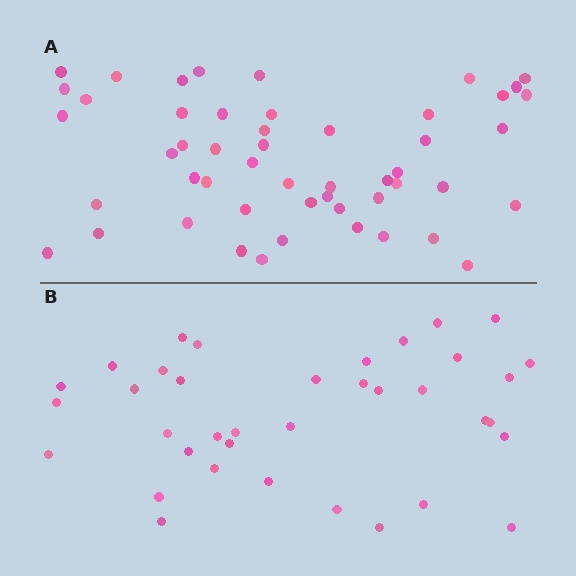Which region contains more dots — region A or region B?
Region A (the top region) has more dots.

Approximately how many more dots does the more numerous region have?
Region A has approximately 15 more dots than region B.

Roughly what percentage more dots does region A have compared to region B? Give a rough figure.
About 40% more.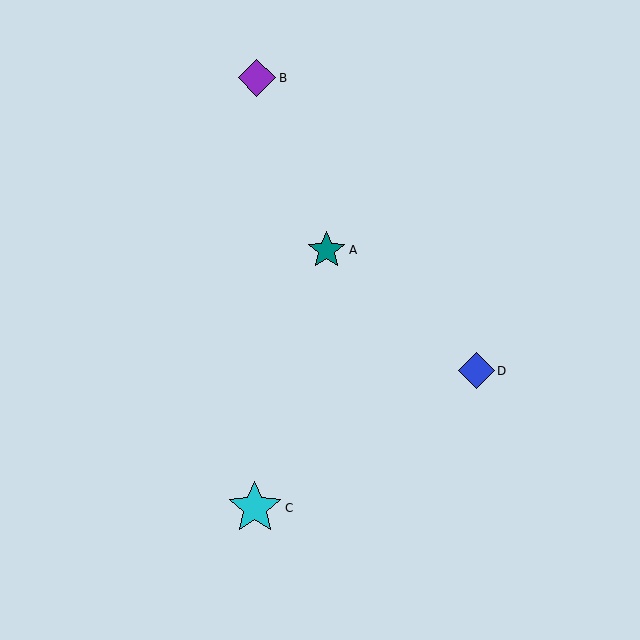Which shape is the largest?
The cyan star (labeled C) is the largest.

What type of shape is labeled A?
Shape A is a teal star.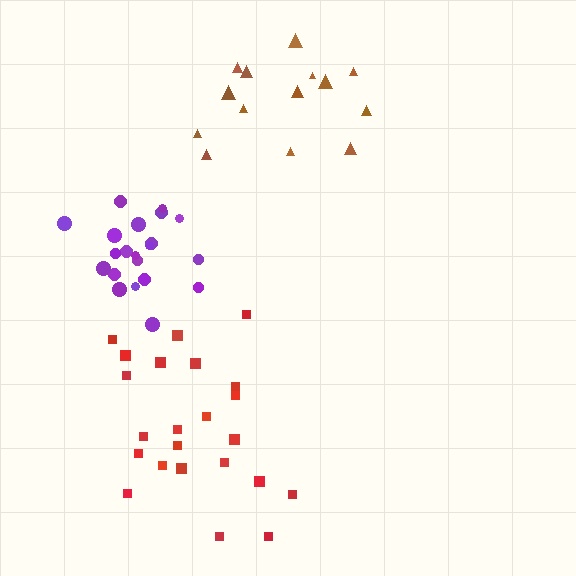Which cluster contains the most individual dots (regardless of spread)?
Red (23).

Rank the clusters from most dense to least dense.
purple, red, brown.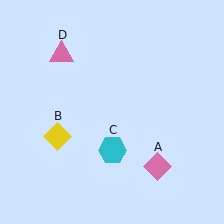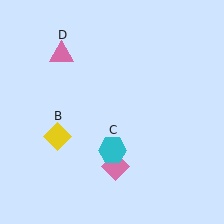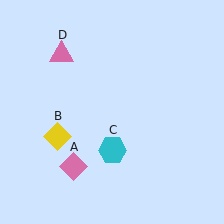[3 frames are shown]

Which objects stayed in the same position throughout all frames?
Yellow diamond (object B) and cyan hexagon (object C) and pink triangle (object D) remained stationary.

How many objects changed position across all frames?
1 object changed position: pink diamond (object A).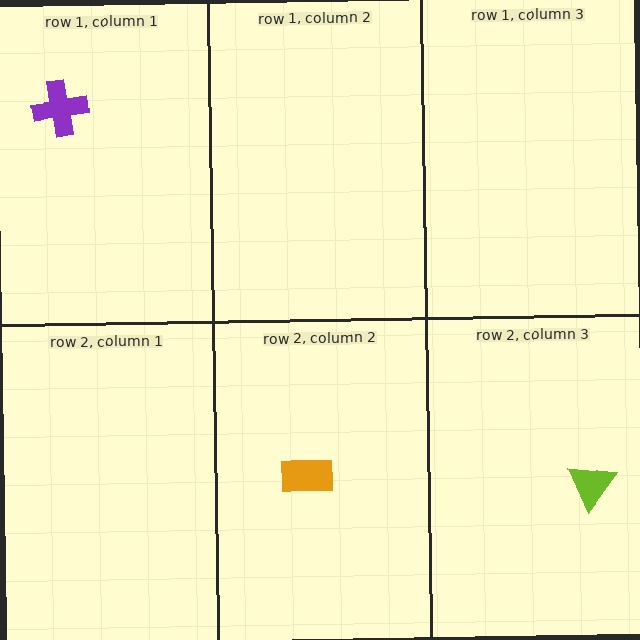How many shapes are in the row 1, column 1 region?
1.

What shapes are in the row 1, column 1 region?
The purple cross.